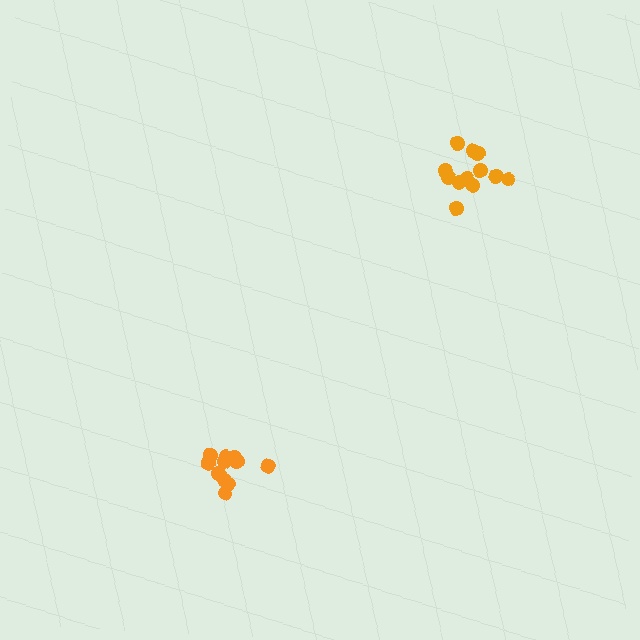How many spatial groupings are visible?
There are 2 spatial groupings.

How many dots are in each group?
Group 1: 11 dots, Group 2: 12 dots (23 total).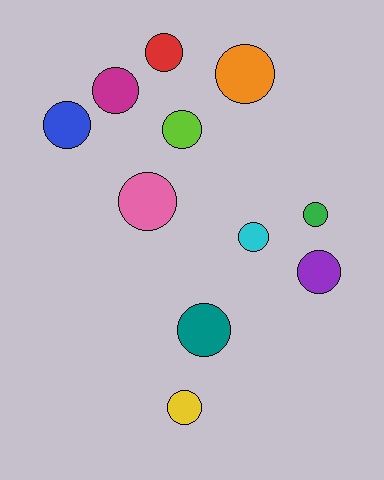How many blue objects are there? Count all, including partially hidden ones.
There is 1 blue object.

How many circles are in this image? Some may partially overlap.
There are 11 circles.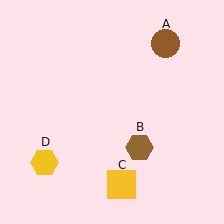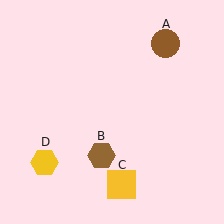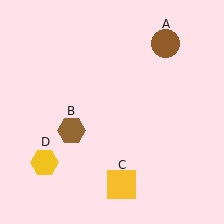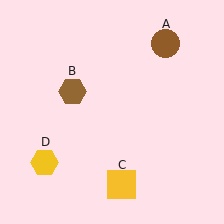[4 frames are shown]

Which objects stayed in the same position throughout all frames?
Brown circle (object A) and yellow square (object C) and yellow hexagon (object D) remained stationary.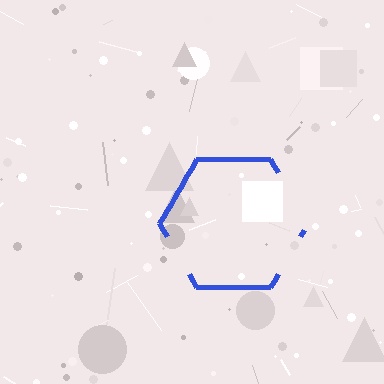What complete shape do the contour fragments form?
The contour fragments form a hexagon.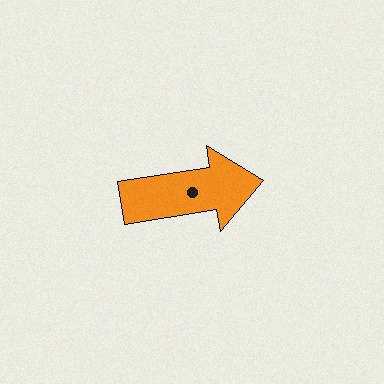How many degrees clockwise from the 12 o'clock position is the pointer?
Approximately 81 degrees.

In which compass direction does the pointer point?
East.